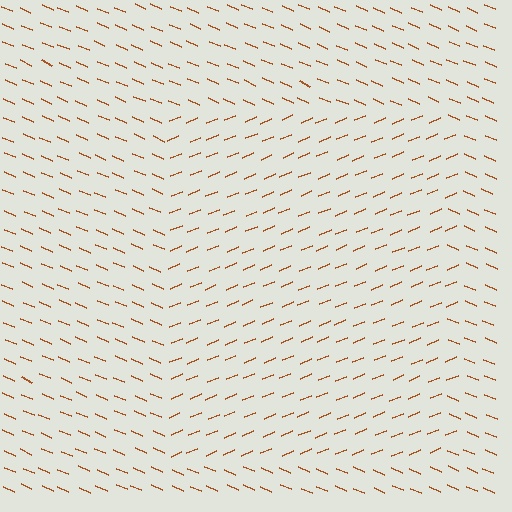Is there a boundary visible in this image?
Yes, there is a texture boundary formed by a change in line orientation.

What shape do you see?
I see a rectangle.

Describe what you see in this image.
The image is filled with small brown line segments. A rectangle region in the image has lines oriented differently from the surrounding lines, creating a visible texture boundary.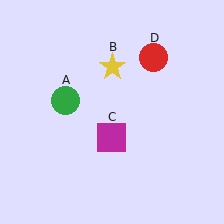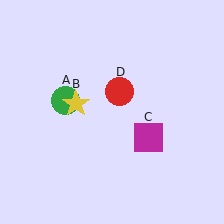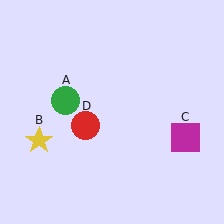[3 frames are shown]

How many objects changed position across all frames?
3 objects changed position: yellow star (object B), magenta square (object C), red circle (object D).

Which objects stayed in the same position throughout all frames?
Green circle (object A) remained stationary.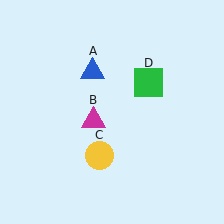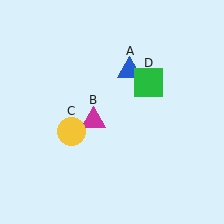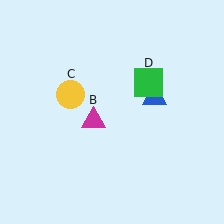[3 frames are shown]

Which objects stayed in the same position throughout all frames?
Magenta triangle (object B) and green square (object D) remained stationary.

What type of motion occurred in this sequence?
The blue triangle (object A), yellow circle (object C) rotated clockwise around the center of the scene.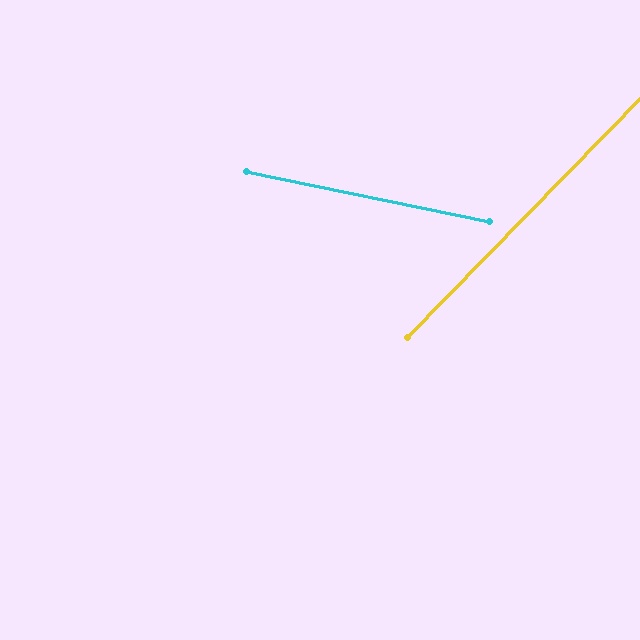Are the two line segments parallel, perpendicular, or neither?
Neither parallel nor perpendicular — they differ by about 57°.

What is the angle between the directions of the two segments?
Approximately 57 degrees.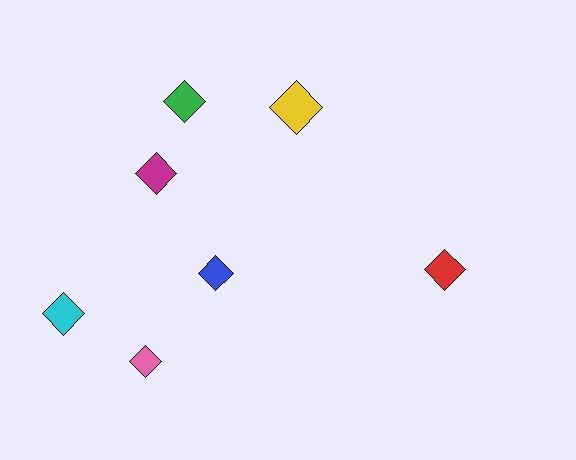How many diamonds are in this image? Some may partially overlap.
There are 7 diamonds.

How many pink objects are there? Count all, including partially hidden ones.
There is 1 pink object.